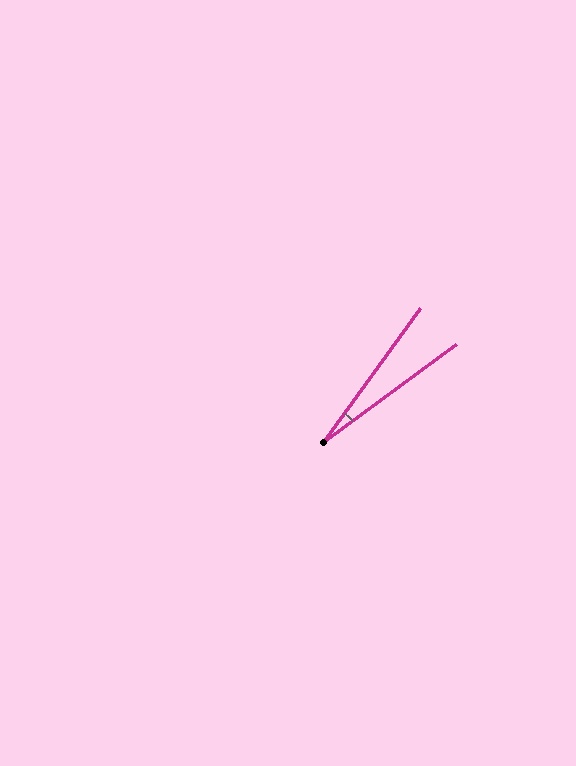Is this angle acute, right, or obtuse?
It is acute.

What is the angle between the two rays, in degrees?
Approximately 18 degrees.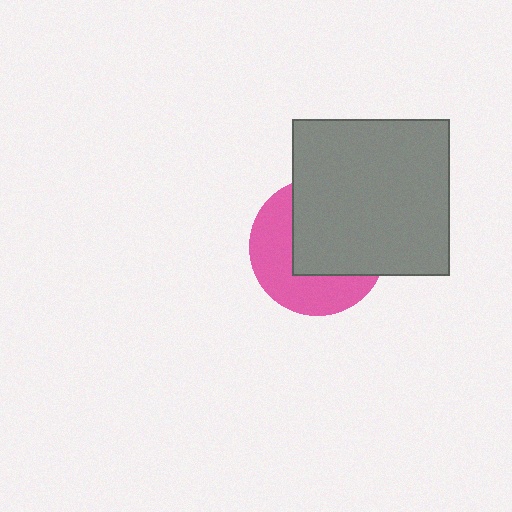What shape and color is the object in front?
The object in front is a gray square.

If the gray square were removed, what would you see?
You would see the complete pink circle.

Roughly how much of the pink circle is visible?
About half of it is visible (roughly 45%).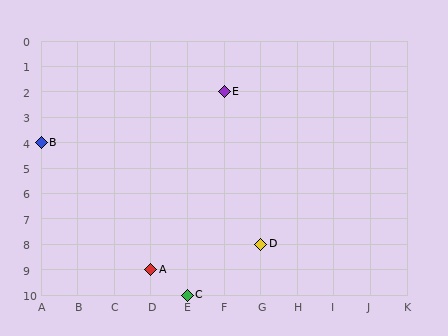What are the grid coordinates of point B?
Point B is at grid coordinates (A, 4).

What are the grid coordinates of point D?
Point D is at grid coordinates (G, 8).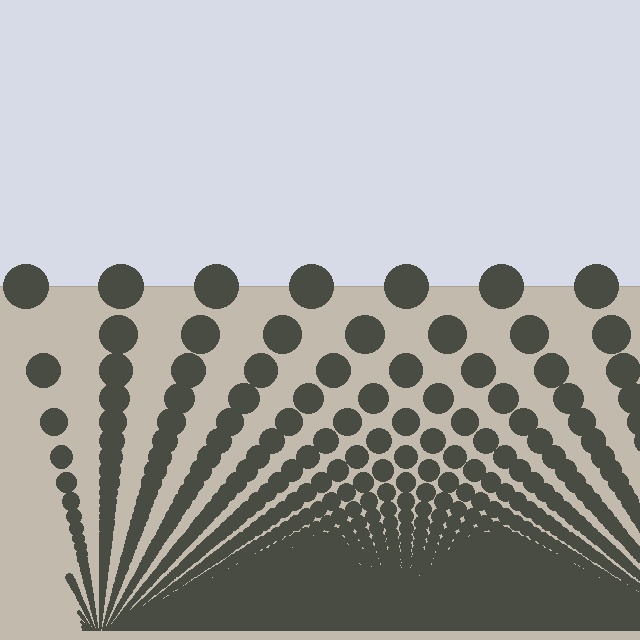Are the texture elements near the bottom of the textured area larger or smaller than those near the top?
Smaller. The gradient is inverted — elements near the bottom are smaller and denser.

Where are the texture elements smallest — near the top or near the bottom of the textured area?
Near the bottom.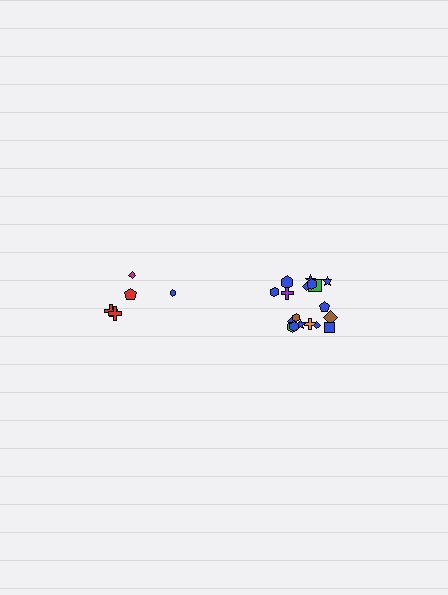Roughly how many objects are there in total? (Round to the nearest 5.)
Roughly 25 objects in total.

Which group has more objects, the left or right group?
The right group.